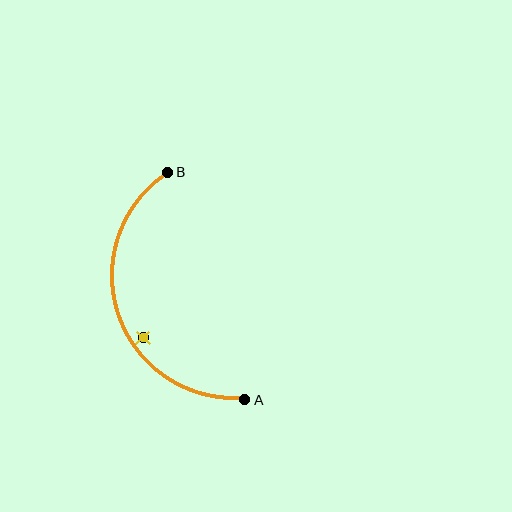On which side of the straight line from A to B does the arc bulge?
The arc bulges to the left of the straight line connecting A and B.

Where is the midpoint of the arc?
The arc midpoint is the point on the curve farthest from the straight line joining A and B. It sits to the left of that line.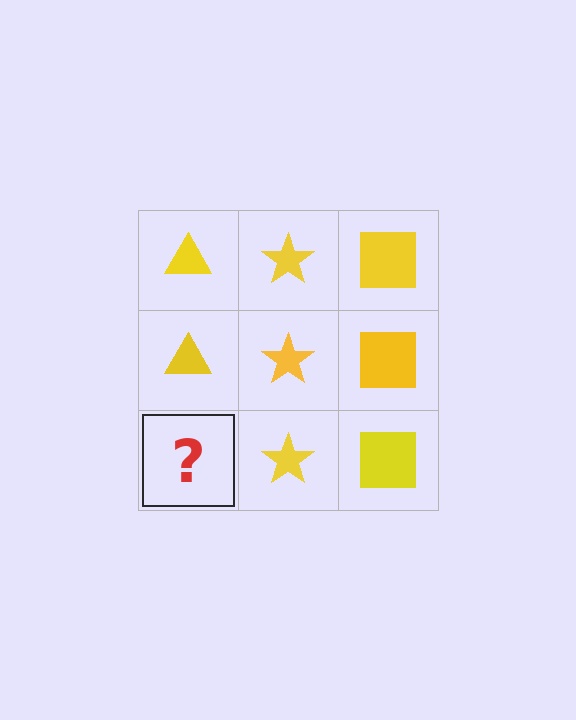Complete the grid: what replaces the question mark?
The question mark should be replaced with a yellow triangle.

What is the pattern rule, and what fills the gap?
The rule is that each column has a consistent shape. The gap should be filled with a yellow triangle.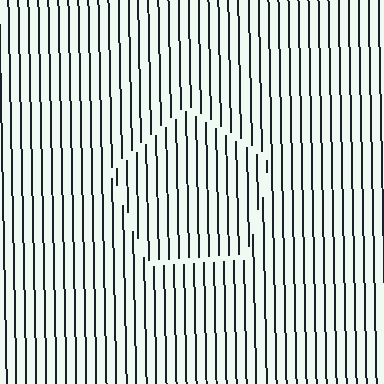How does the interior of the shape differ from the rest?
The interior of the shape contains the same grating, shifted by half a period — the contour is defined by the phase discontinuity where line-ends from the inner and outer gratings abut.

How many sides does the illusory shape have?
5 sides — the line-ends trace a pentagon.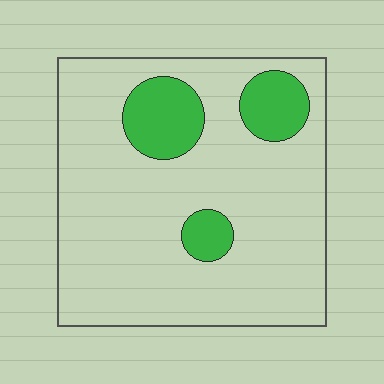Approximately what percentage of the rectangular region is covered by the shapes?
Approximately 15%.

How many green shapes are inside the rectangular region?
3.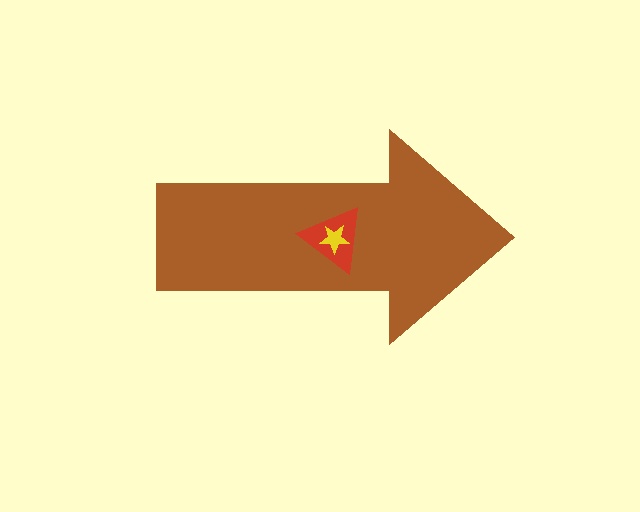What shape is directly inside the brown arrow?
The red triangle.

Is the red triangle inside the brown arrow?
Yes.